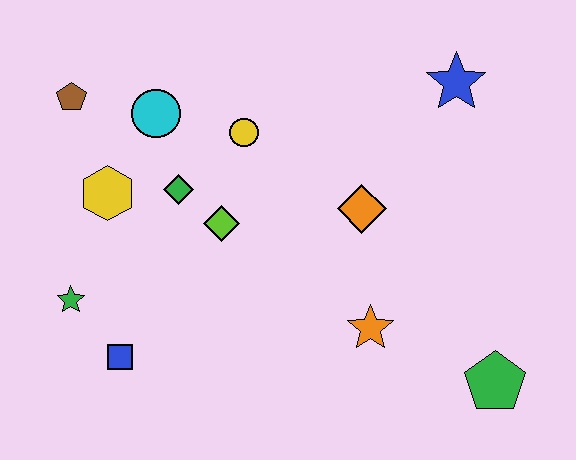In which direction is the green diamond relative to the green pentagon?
The green diamond is to the left of the green pentagon.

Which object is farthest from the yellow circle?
The green pentagon is farthest from the yellow circle.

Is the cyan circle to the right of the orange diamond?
No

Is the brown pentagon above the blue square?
Yes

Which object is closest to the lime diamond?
The green diamond is closest to the lime diamond.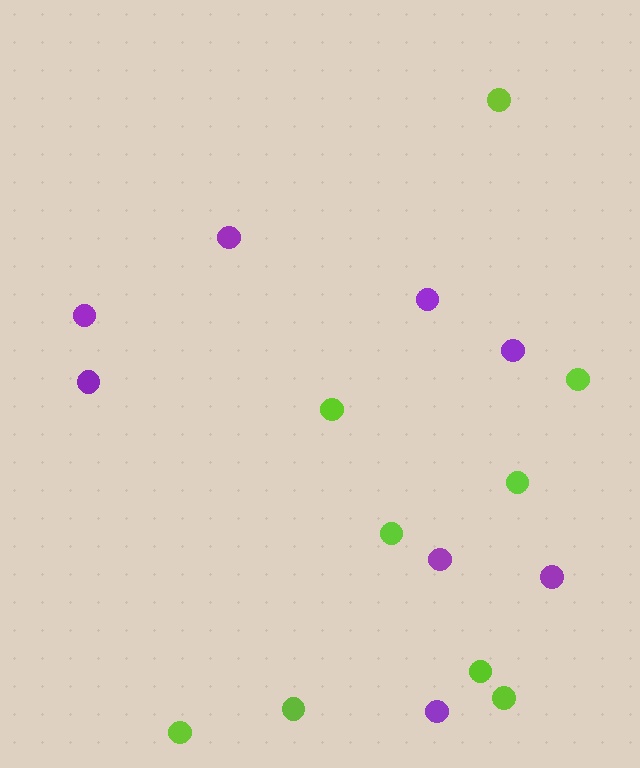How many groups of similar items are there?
There are 2 groups: one group of lime circles (9) and one group of purple circles (8).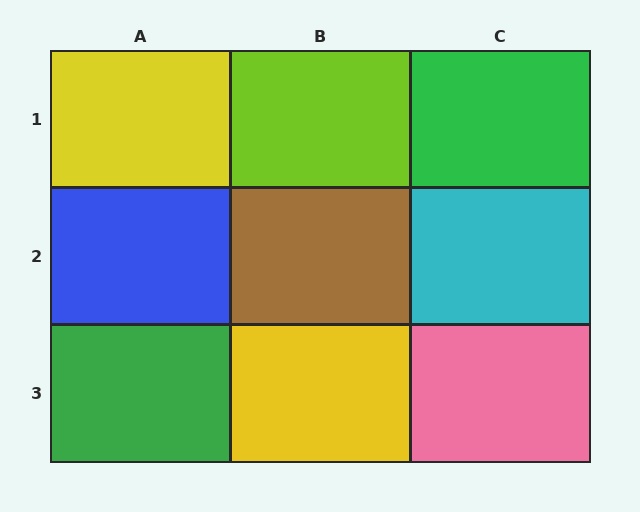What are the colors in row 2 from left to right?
Blue, brown, cyan.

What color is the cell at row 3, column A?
Green.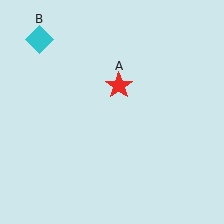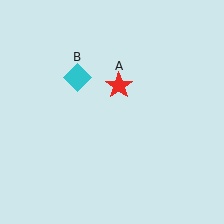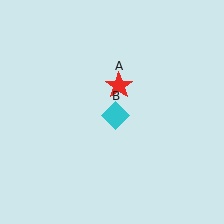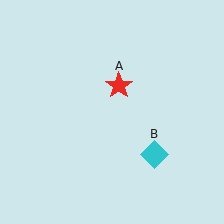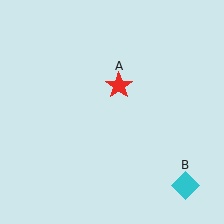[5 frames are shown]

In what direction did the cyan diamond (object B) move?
The cyan diamond (object B) moved down and to the right.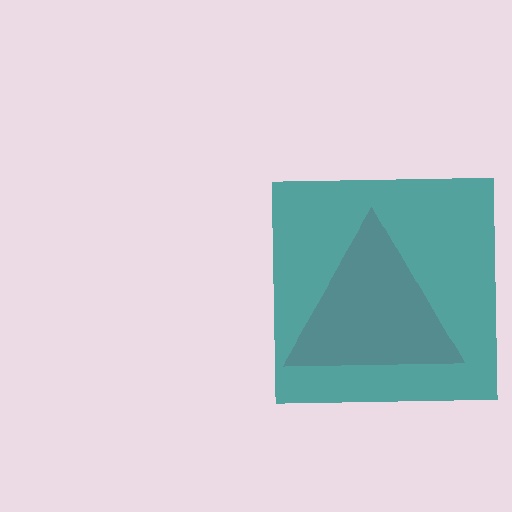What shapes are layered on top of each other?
The layered shapes are: a pink triangle, a teal square.